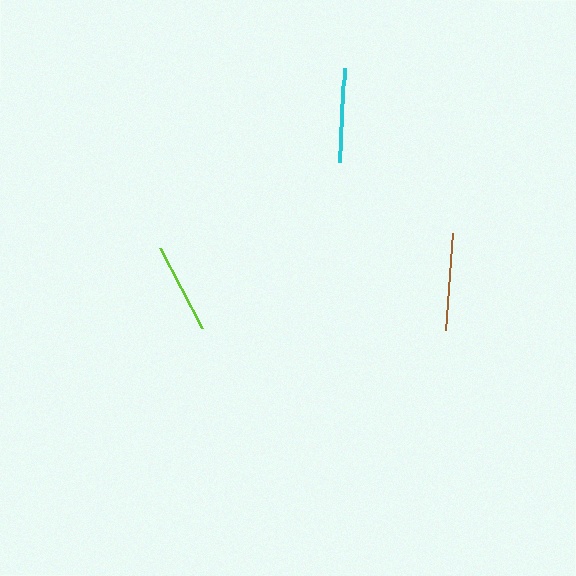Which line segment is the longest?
The brown line is the longest at approximately 97 pixels.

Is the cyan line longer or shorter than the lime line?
The cyan line is longer than the lime line.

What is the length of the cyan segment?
The cyan segment is approximately 94 pixels long.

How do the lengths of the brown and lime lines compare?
The brown and lime lines are approximately the same length.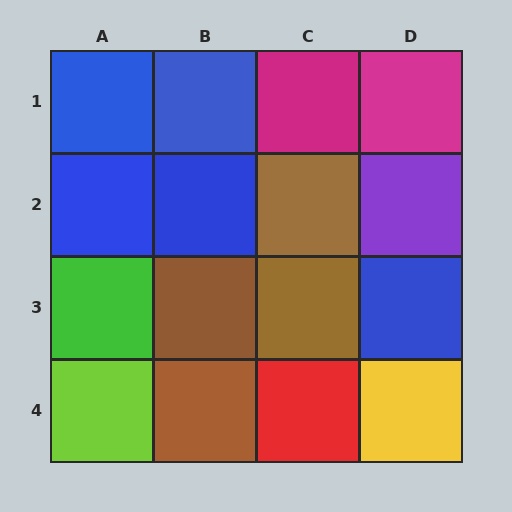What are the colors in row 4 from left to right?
Lime, brown, red, yellow.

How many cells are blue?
5 cells are blue.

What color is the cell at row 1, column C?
Magenta.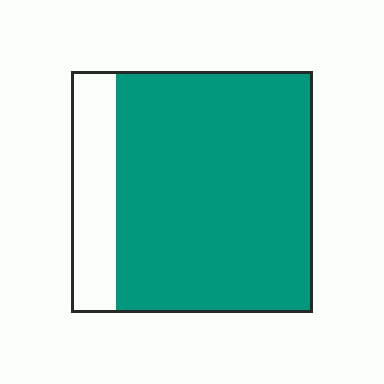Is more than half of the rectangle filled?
Yes.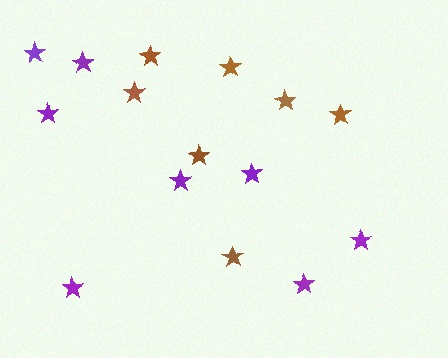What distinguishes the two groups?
There are 2 groups: one group of brown stars (7) and one group of purple stars (8).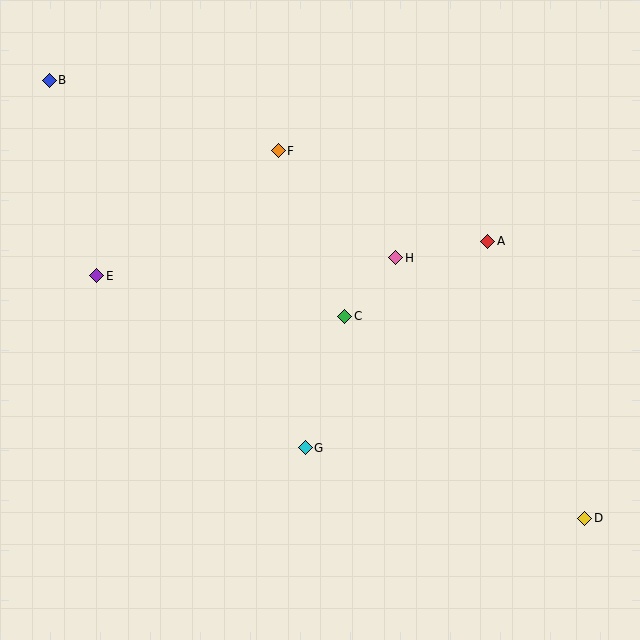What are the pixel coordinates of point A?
Point A is at (488, 241).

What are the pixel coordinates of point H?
Point H is at (396, 258).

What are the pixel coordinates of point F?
Point F is at (278, 151).